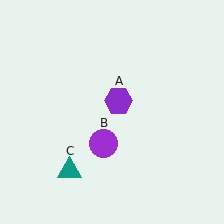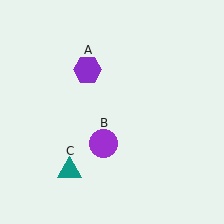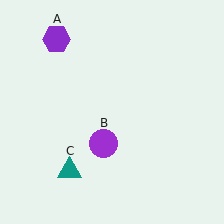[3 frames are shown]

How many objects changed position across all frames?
1 object changed position: purple hexagon (object A).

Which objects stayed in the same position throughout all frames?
Purple circle (object B) and teal triangle (object C) remained stationary.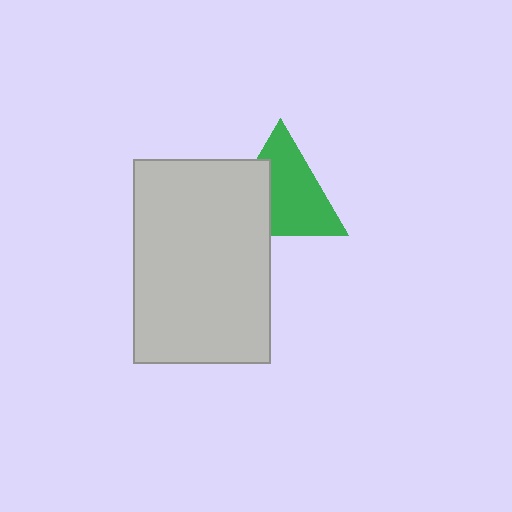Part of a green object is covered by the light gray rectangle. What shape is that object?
It is a triangle.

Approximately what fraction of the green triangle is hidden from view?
Roughly 35% of the green triangle is hidden behind the light gray rectangle.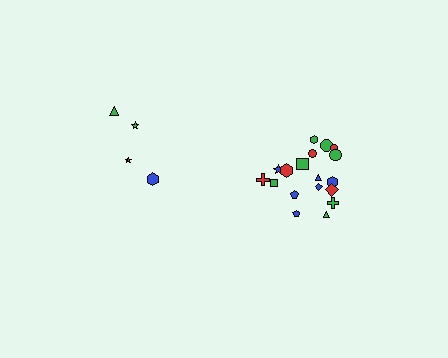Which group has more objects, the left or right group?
The right group.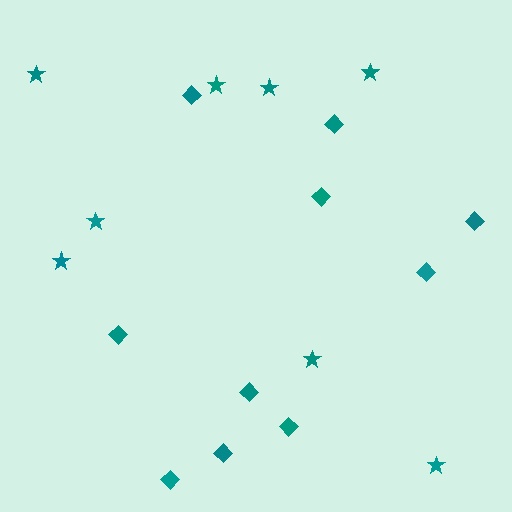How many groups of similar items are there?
There are 2 groups: one group of stars (8) and one group of diamonds (10).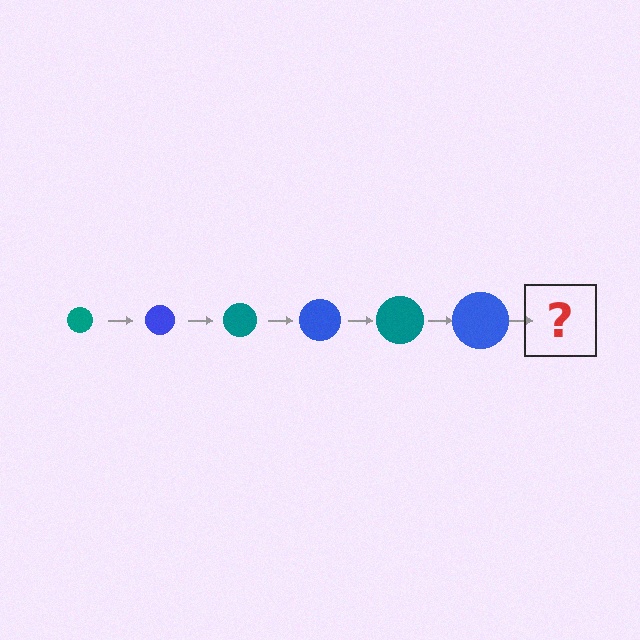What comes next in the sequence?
The next element should be a teal circle, larger than the previous one.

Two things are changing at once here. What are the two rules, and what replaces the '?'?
The two rules are that the circle grows larger each step and the color cycles through teal and blue. The '?' should be a teal circle, larger than the previous one.